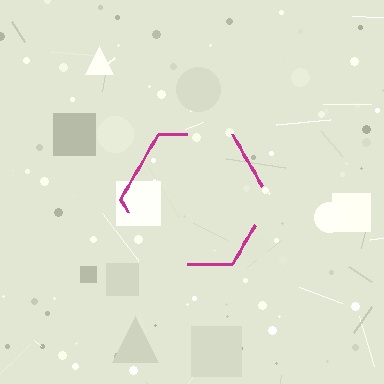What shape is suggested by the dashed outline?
The dashed outline suggests a hexagon.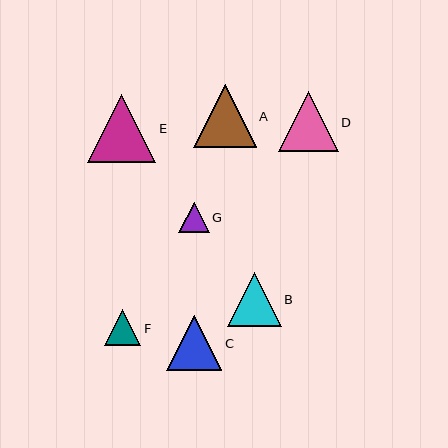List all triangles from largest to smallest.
From largest to smallest: E, A, D, C, B, F, G.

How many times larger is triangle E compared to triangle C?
Triangle E is approximately 1.3 times the size of triangle C.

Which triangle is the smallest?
Triangle G is the smallest with a size of approximately 31 pixels.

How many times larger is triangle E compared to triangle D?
Triangle E is approximately 1.1 times the size of triangle D.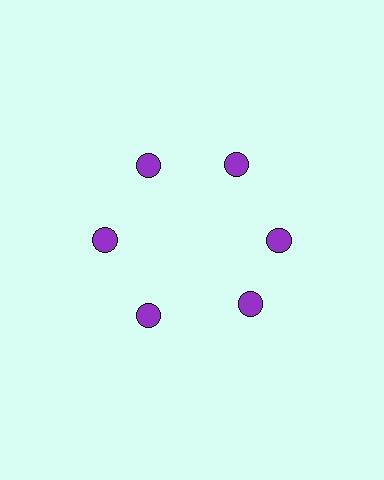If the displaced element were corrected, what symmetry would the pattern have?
It would have 6-fold rotational symmetry — the pattern would map onto itself every 60 degrees.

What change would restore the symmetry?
The symmetry would be restored by rotating it back into even spacing with its neighbors so that all 6 circles sit at equal angles and equal distance from the center.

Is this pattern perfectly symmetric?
No. The 6 purple circles are arranged in a ring, but one element near the 5 o'clock position is rotated out of alignment along the ring, breaking the 6-fold rotational symmetry.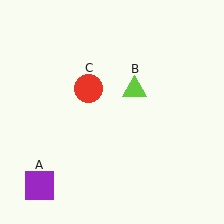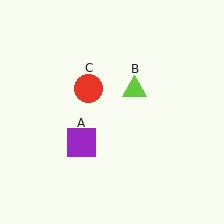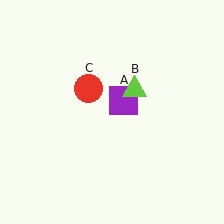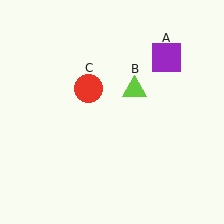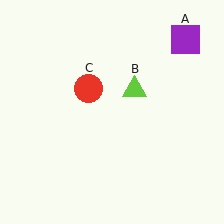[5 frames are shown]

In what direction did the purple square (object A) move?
The purple square (object A) moved up and to the right.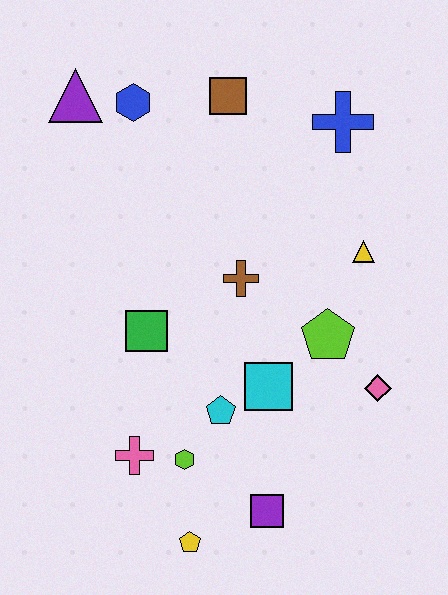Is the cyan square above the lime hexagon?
Yes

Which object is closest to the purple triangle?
The blue hexagon is closest to the purple triangle.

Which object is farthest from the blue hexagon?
The yellow pentagon is farthest from the blue hexagon.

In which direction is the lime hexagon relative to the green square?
The lime hexagon is below the green square.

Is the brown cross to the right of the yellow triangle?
No